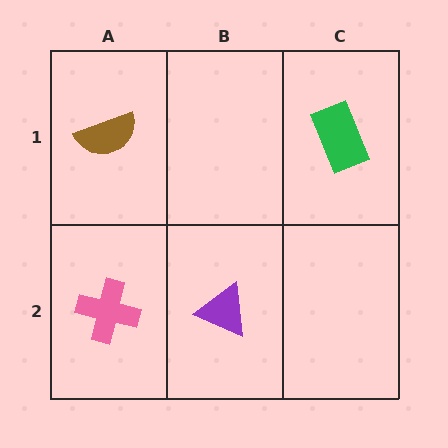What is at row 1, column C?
A green rectangle.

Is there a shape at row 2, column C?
No, that cell is empty.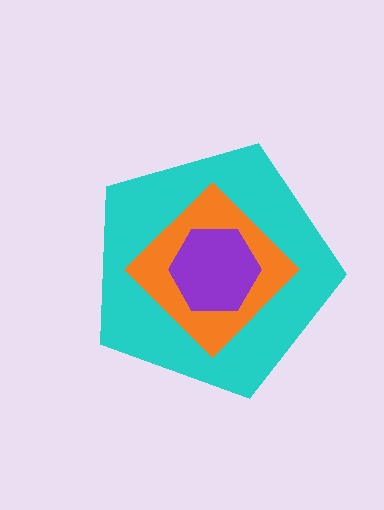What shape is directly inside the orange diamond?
The purple hexagon.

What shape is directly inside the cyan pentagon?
The orange diamond.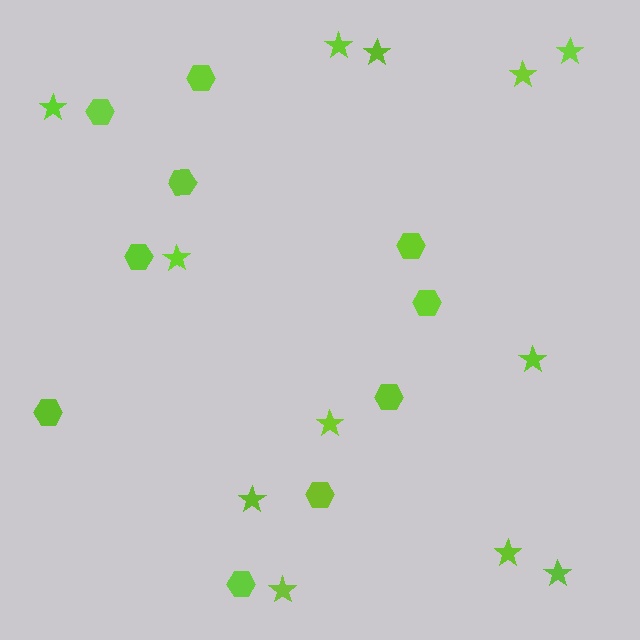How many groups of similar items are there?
There are 2 groups: one group of stars (12) and one group of hexagons (10).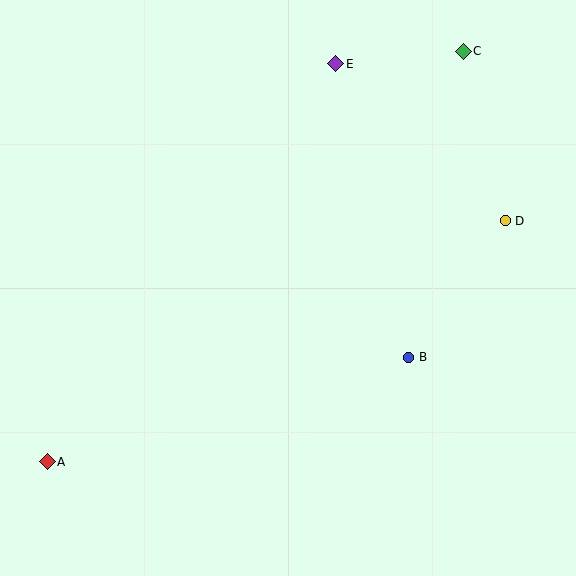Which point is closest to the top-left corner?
Point E is closest to the top-left corner.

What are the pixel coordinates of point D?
Point D is at (505, 221).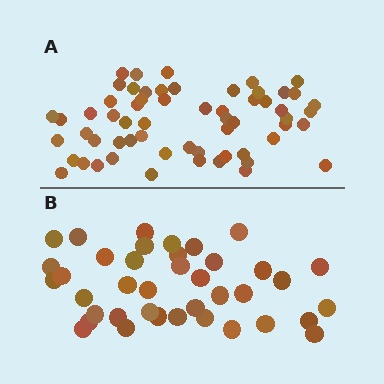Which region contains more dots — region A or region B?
Region A (the top region) has more dots.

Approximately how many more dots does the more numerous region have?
Region A has approximately 20 more dots than region B.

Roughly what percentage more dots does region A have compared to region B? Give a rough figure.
About 55% more.